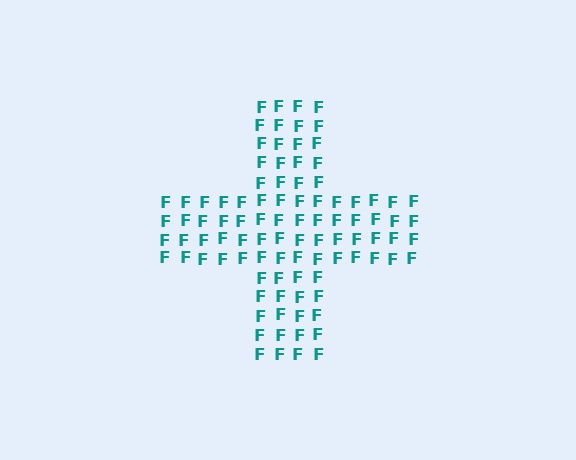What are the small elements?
The small elements are letter F's.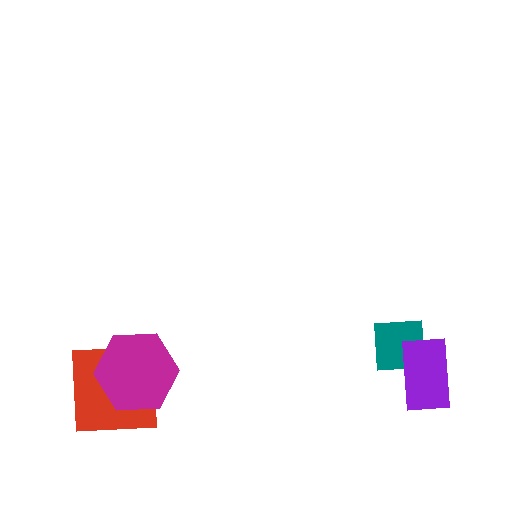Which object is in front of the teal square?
The purple rectangle is in front of the teal square.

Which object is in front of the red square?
The magenta hexagon is in front of the red square.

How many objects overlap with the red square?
1 object overlaps with the red square.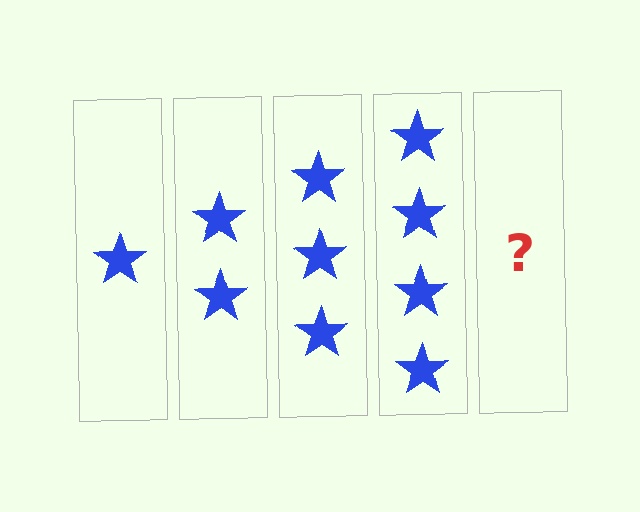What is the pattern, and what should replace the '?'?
The pattern is that each step adds one more star. The '?' should be 5 stars.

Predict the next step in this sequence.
The next step is 5 stars.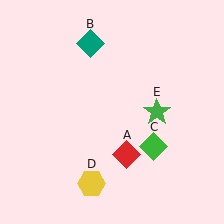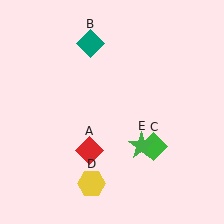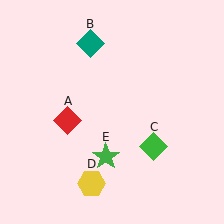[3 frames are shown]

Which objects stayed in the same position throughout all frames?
Teal diamond (object B) and green diamond (object C) and yellow hexagon (object D) remained stationary.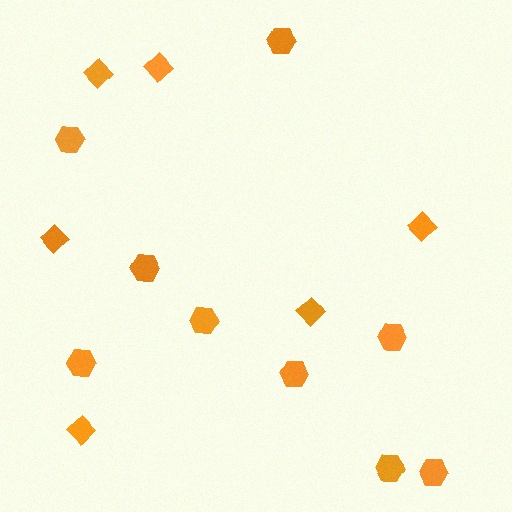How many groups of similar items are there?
There are 2 groups: one group of diamonds (6) and one group of hexagons (9).